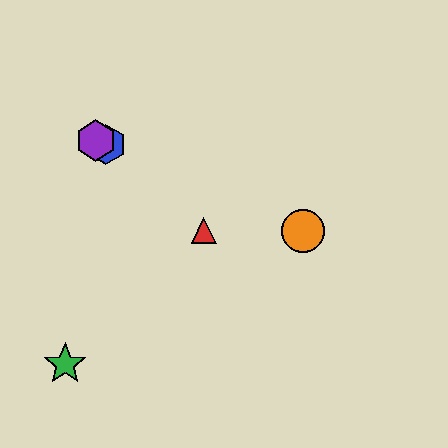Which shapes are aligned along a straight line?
The blue hexagon, the yellow circle, the purple hexagon, the orange circle are aligned along a straight line.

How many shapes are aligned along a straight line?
4 shapes (the blue hexagon, the yellow circle, the purple hexagon, the orange circle) are aligned along a straight line.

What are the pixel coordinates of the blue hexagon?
The blue hexagon is at (106, 145).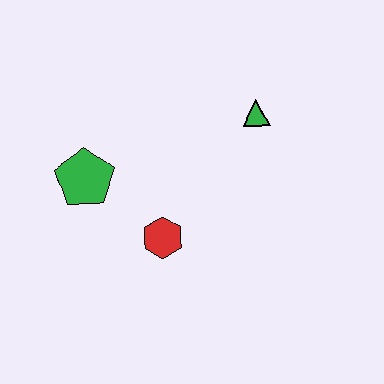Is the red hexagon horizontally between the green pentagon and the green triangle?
Yes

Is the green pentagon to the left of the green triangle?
Yes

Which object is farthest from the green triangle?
The green pentagon is farthest from the green triangle.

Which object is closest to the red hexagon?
The green pentagon is closest to the red hexagon.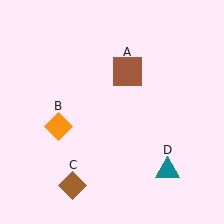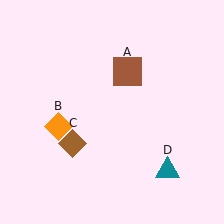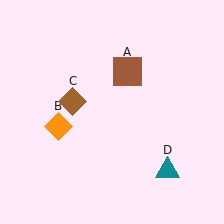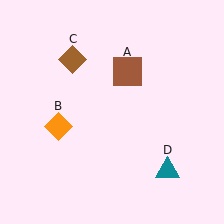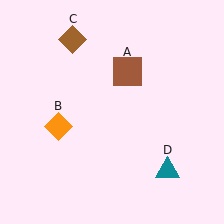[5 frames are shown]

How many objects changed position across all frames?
1 object changed position: brown diamond (object C).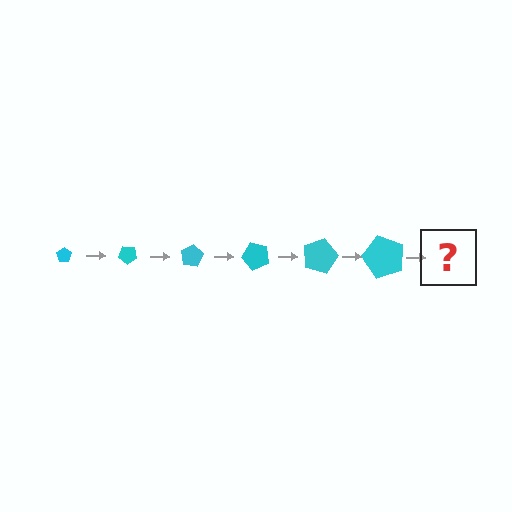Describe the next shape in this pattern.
It should be a pentagon, larger than the previous one and rotated 240 degrees from the start.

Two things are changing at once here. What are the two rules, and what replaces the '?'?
The two rules are that the pentagon grows larger each step and it rotates 40 degrees each step. The '?' should be a pentagon, larger than the previous one and rotated 240 degrees from the start.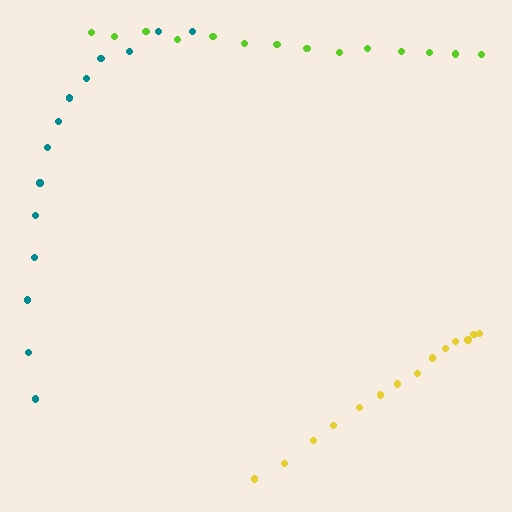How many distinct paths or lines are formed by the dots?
There are 3 distinct paths.